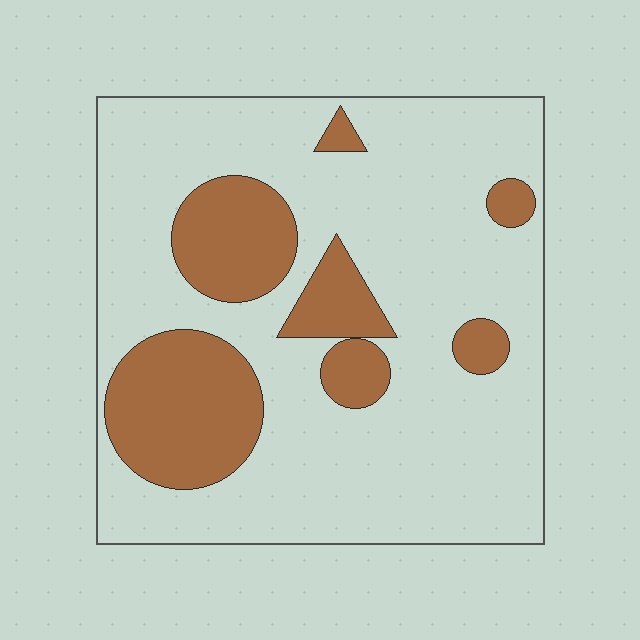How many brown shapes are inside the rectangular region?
7.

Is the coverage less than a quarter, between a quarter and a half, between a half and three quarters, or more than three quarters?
Less than a quarter.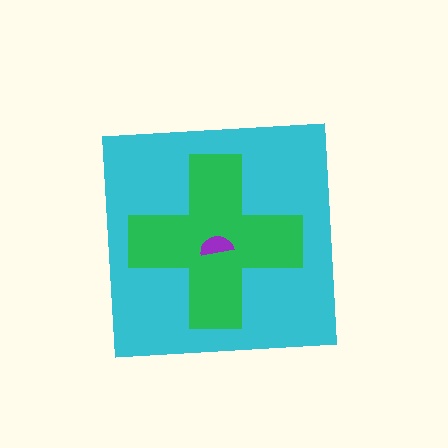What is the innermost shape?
The purple semicircle.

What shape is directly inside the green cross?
The purple semicircle.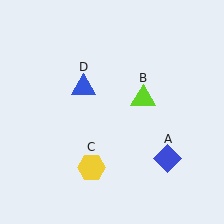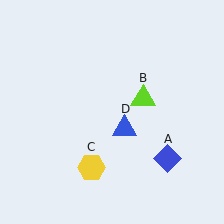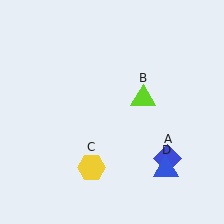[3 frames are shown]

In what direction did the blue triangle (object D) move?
The blue triangle (object D) moved down and to the right.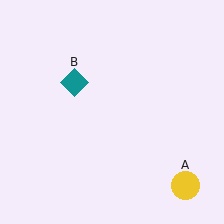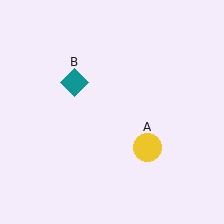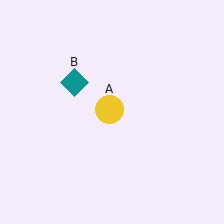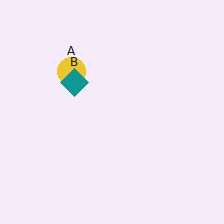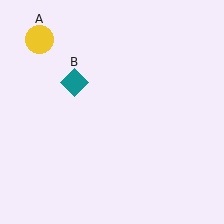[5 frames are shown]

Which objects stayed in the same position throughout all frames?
Teal diamond (object B) remained stationary.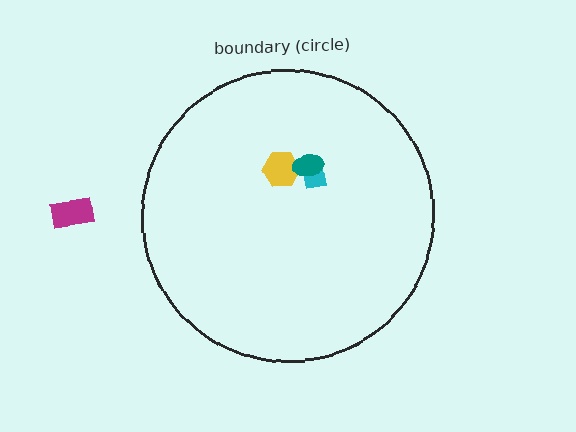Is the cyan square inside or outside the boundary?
Inside.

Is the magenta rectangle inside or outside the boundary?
Outside.